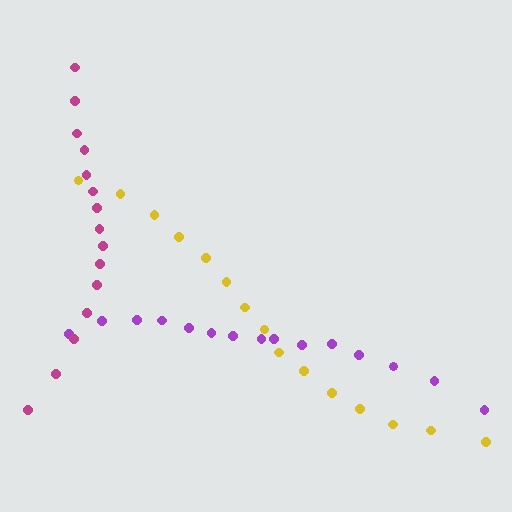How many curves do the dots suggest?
There are 3 distinct paths.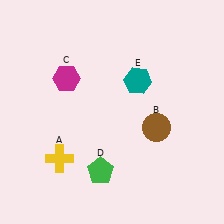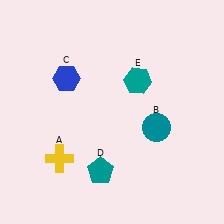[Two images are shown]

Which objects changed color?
B changed from brown to teal. C changed from magenta to blue. D changed from green to teal.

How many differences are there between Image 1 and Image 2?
There are 3 differences between the two images.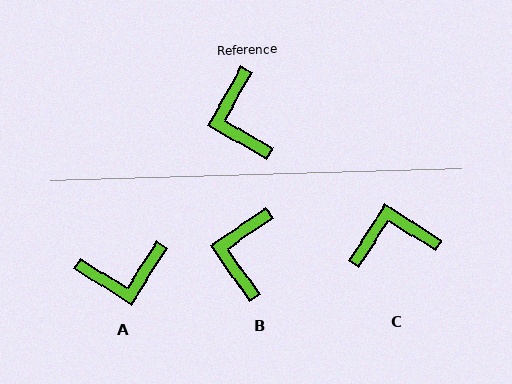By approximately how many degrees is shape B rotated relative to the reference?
Approximately 26 degrees clockwise.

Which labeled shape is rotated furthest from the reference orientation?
C, about 93 degrees away.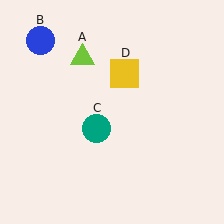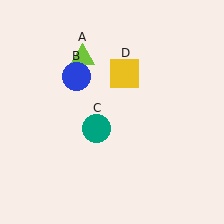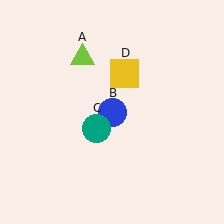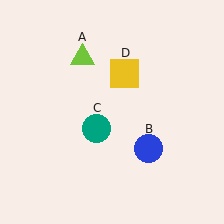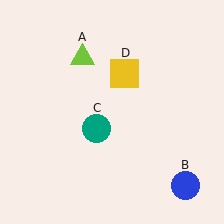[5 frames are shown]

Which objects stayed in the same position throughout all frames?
Lime triangle (object A) and teal circle (object C) and yellow square (object D) remained stationary.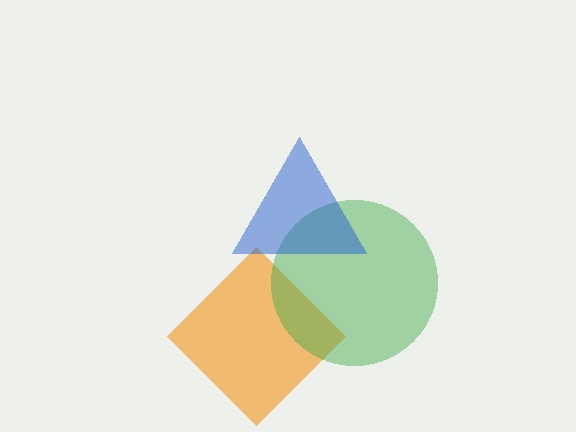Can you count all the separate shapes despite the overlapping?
Yes, there are 3 separate shapes.